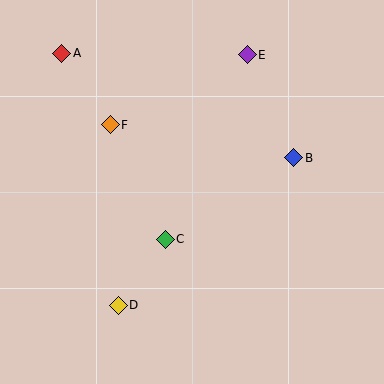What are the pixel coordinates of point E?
Point E is at (247, 55).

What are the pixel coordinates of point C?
Point C is at (165, 239).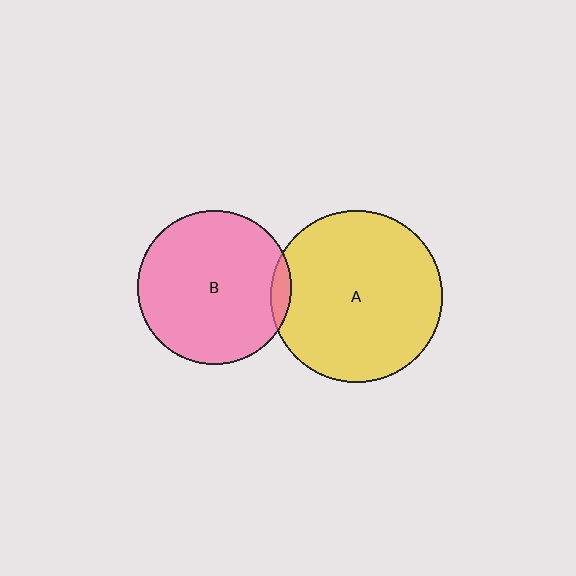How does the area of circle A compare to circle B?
Approximately 1.3 times.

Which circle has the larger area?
Circle A (yellow).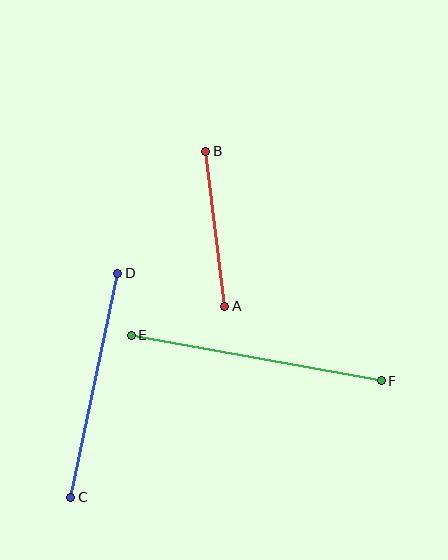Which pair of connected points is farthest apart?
Points E and F are farthest apart.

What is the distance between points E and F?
The distance is approximately 254 pixels.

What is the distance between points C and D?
The distance is approximately 229 pixels.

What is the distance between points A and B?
The distance is approximately 156 pixels.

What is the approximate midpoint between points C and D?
The midpoint is at approximately (94, 385) pixels.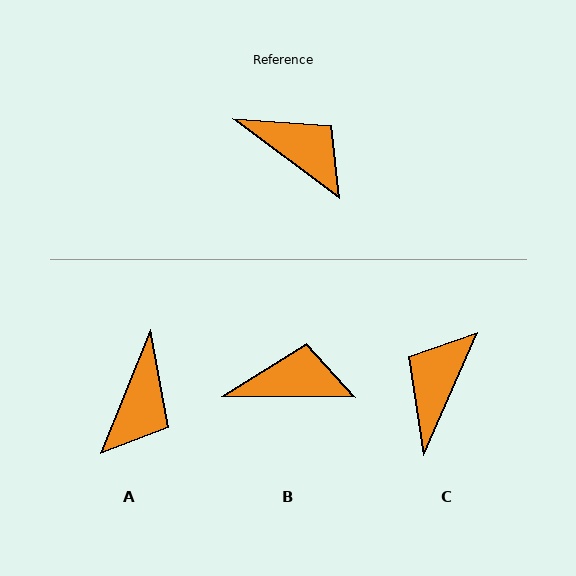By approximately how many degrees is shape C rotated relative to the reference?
Approximately 103 degrees counter-clockwise.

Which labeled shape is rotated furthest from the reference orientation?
C, about 103 degrees away.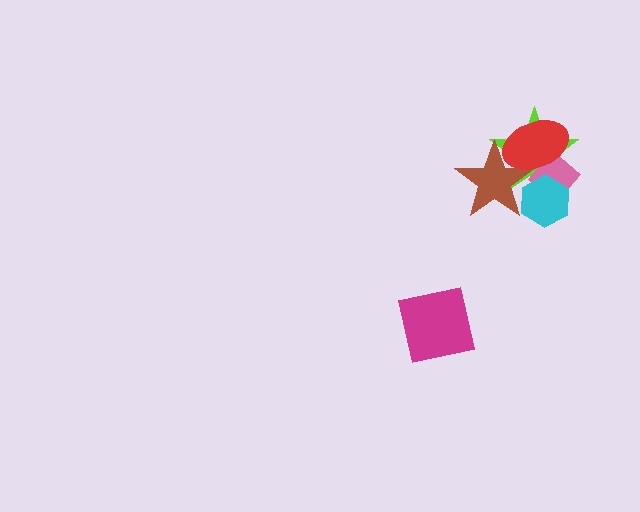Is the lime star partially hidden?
Yes, it is partially covered by another shape.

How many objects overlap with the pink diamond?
4 objects overlap with the pink diamond.